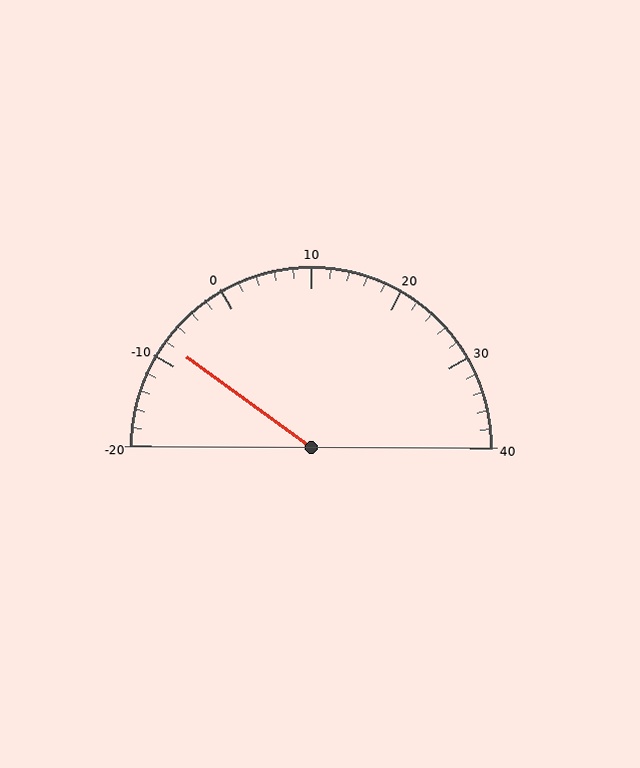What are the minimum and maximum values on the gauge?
The gauge ranges from -20 to 40.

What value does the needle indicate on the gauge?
The needle indicates approximately -8.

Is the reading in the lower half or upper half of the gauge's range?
The reading is in the lower half of the range (-20 to 40).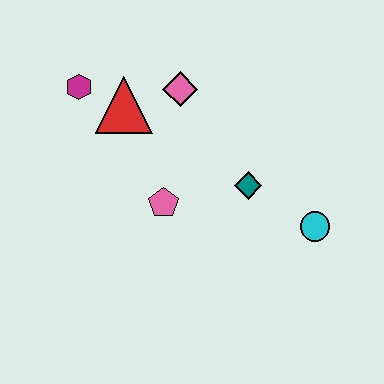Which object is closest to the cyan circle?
The teal diamond is closest to the cyan circle.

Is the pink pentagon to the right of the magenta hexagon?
Yes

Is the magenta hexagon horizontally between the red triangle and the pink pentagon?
No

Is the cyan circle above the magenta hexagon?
No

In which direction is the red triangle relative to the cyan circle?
The red triangle is to the left of the cyan circle.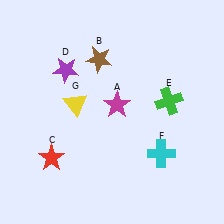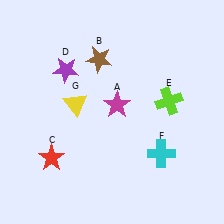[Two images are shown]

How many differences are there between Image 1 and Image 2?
There is 1 difference between the two images.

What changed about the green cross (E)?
In Image 1, E is green. In Image 2, it changed to lime.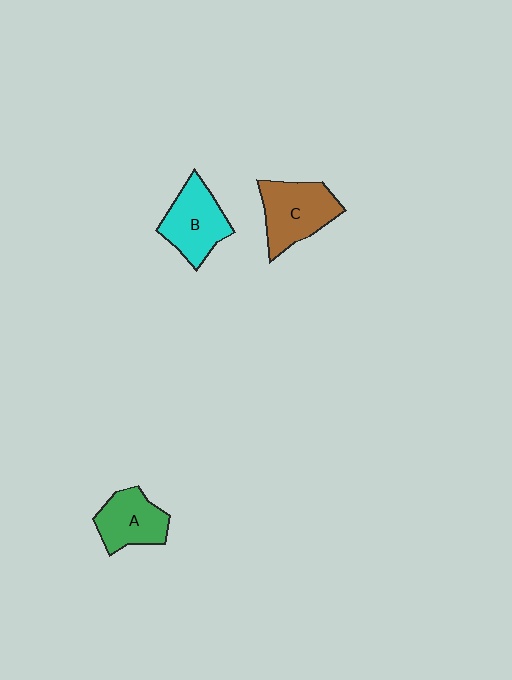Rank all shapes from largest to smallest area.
From largest to smallest: C (brown), B (cyan), A (green).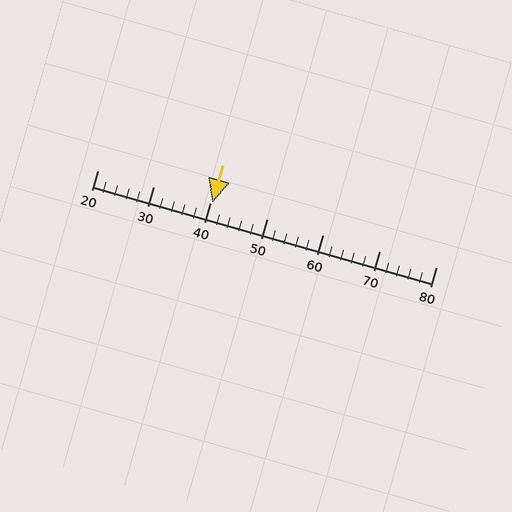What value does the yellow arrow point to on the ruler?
The yellow arrow points to approximately 40.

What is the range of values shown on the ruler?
The ruler shows values from 20 to 80.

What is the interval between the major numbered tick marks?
The major tick marks are spaced 10 units apart.